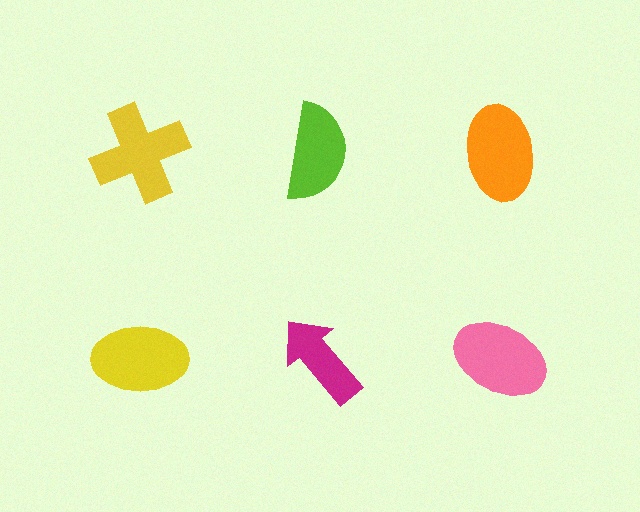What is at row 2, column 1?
A yellow ellipse.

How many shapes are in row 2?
3 shapes.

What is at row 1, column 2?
A lime semicircle.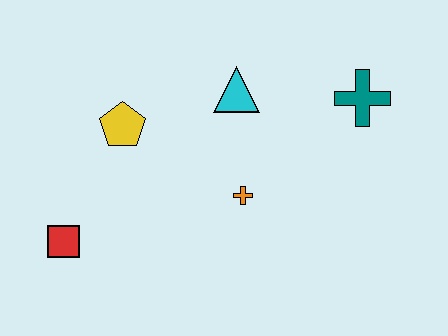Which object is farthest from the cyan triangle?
The red square is farthest from the cyan triangle.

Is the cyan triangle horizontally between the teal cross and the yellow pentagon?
Yes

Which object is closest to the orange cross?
The cyan triangle is closest to the orange cross.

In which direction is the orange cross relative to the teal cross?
The orange cross is to the left of the teal cross.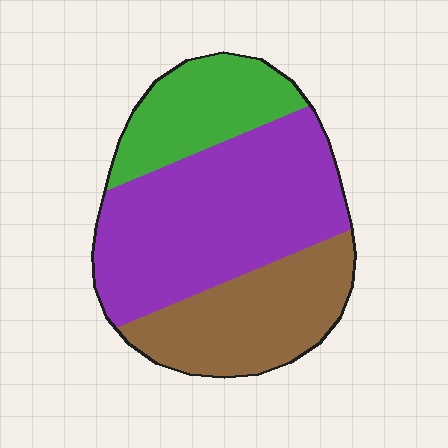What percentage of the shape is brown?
Brown covers 29% of the shape.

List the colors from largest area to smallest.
From largest to smallest: purple, brown, green.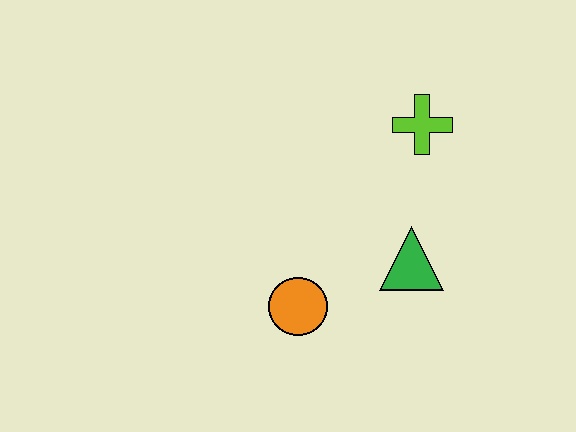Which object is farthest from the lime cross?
The orange circle is farthest from the lime cross.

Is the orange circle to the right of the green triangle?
No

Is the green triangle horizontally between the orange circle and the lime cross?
Yes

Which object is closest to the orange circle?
The green triangle is closest to the orange circle.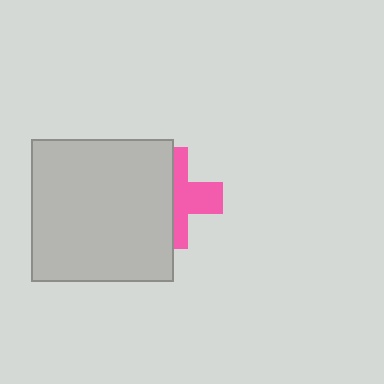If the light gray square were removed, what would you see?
You would see the complete pink cross.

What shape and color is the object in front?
The object in front is a light gray square.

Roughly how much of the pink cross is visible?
About half of it is visible (roughly 48%).